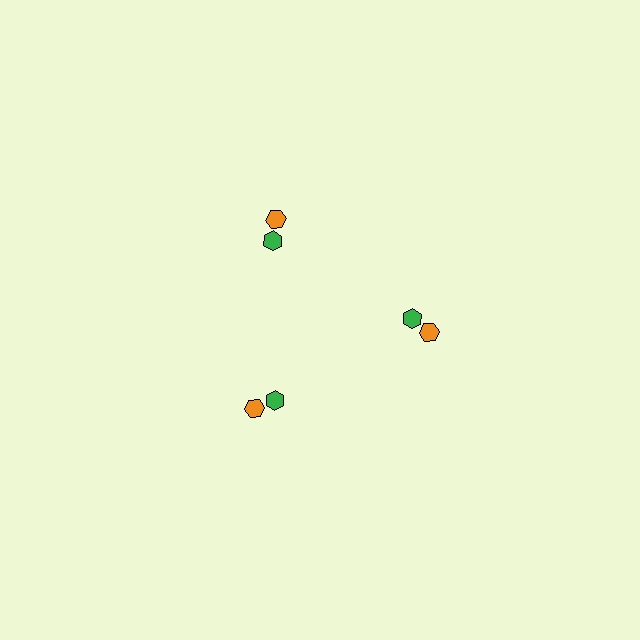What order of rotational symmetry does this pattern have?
This pattern has 3-fold rotational symmetry.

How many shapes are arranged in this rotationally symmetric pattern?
There are 6 shapes, arranged in 3 groups of 2.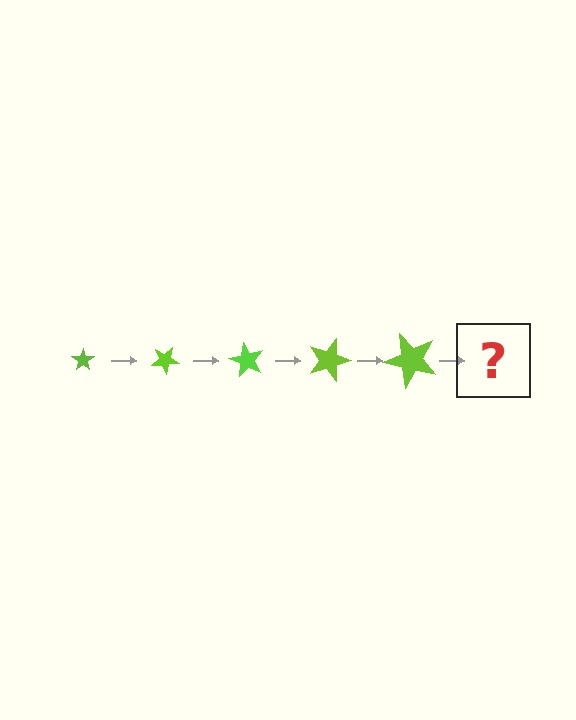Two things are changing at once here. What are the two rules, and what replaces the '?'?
The two rules are that the star grows larger each step and it rotates 30 degrees each step. The '?' should be a star, larger than the previous one and rotated 150 degrees from the start.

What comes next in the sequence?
The next element should be a star, larger than the previous one and rotated 150 degrees from the start.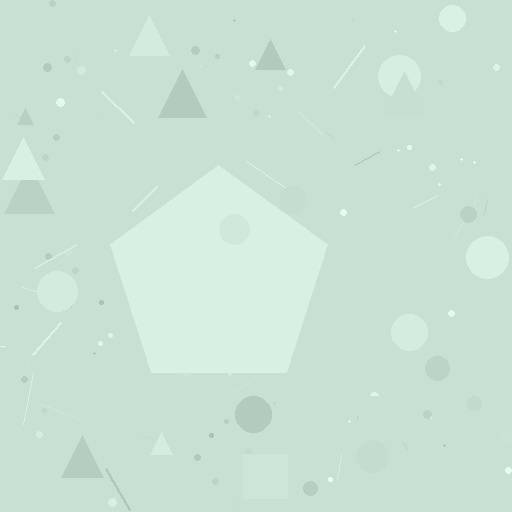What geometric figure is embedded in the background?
A pentagon is embedded in the background.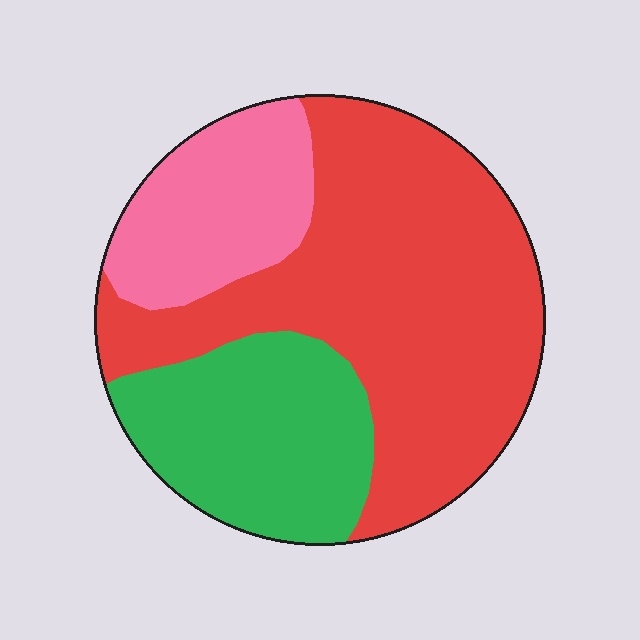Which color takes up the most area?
Red, at roughly 55%.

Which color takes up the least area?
Pink, at roughly 20%.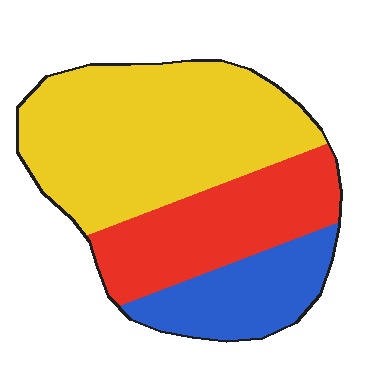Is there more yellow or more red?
Yellow.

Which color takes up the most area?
Yellow, at roughly 50%.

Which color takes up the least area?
Blue, at roughly 20%.